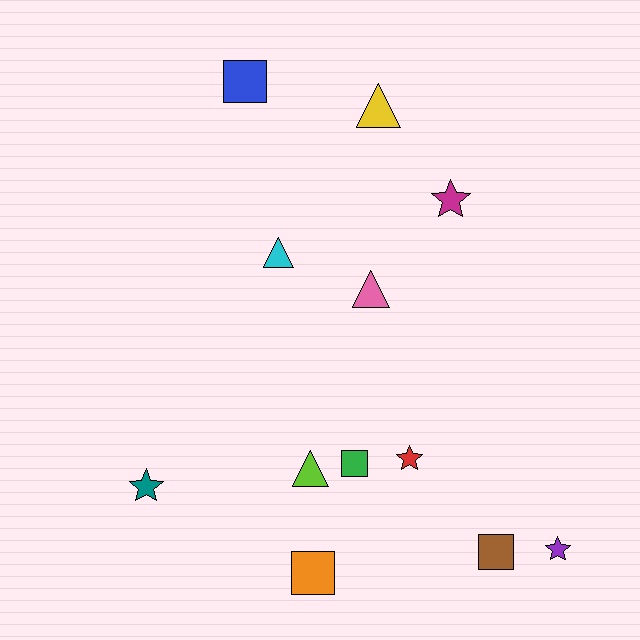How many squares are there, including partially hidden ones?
There are 4 squares.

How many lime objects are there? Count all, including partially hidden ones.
There is 1 lime object.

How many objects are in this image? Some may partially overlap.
There are 12 objects.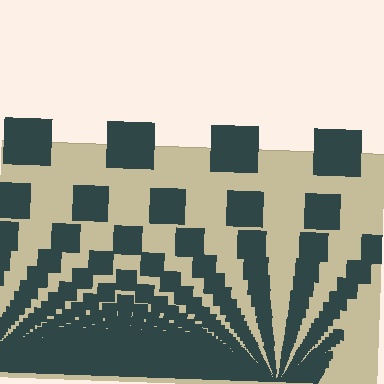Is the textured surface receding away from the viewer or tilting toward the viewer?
The surface appears to tilt toward the viewer. Texture elements get larger and sparser toward the top.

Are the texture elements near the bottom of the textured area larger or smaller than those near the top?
Smaller. The gradient is inverted — elements near the bottom are smaller and denser.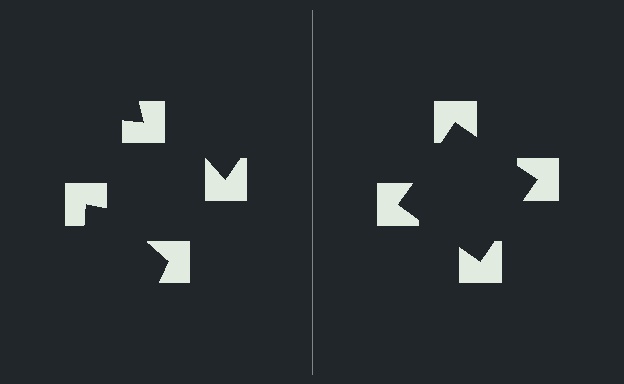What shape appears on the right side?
An illusory square.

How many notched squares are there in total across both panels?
8 — 4 on each side.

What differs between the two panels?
The notched squares are positioned identically on both sides; only the wedge orientations differ. On the right they align to a square; on the left they are misaligned.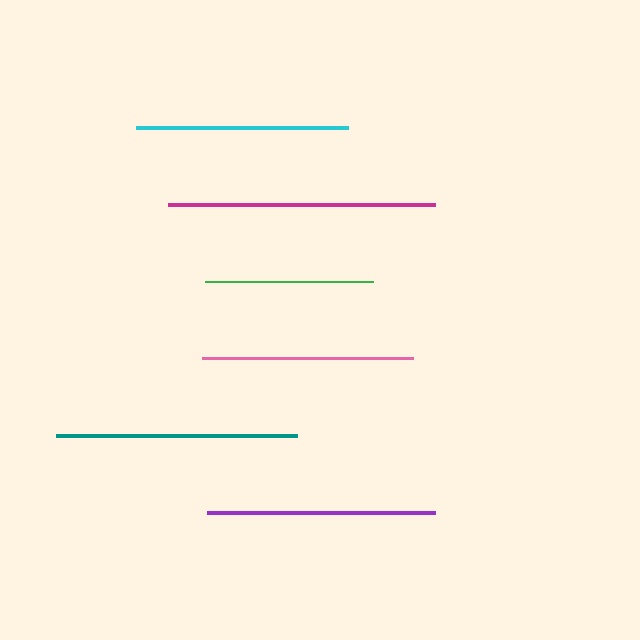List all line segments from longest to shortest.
From longest to shortest: magenta, teal, purple, cyan, pink, green.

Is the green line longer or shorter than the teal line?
The teal line is longer than the green line.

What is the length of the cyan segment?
The cyan segment is approximately 212 pixels long.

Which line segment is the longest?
The magenta line is the longest at approximately 268 pixels.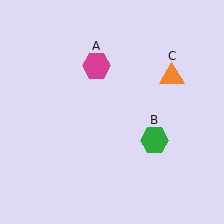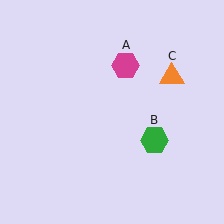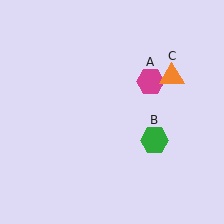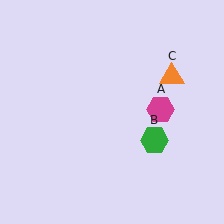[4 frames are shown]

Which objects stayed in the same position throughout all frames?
Green hexagon (object B) and orange triangle (object C) remained stationary.